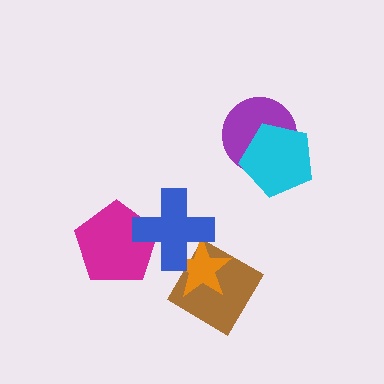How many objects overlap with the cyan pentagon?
1 object overlaps with the cyan pentagon.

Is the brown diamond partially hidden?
Yes, it is partially covered by another shape.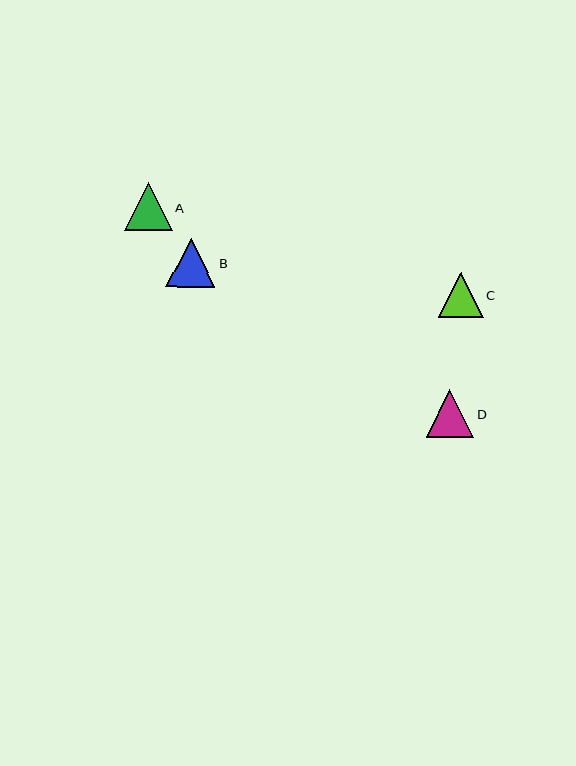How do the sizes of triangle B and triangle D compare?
Triangle B and triangle D are approximately the same size.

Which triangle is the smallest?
Triangle C is the smallest with a size of approximately 45 pixels.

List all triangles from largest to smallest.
From largest to smallest: B, A, D, C.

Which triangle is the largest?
Triangle B is the largest with a size of approximately 49 pixels.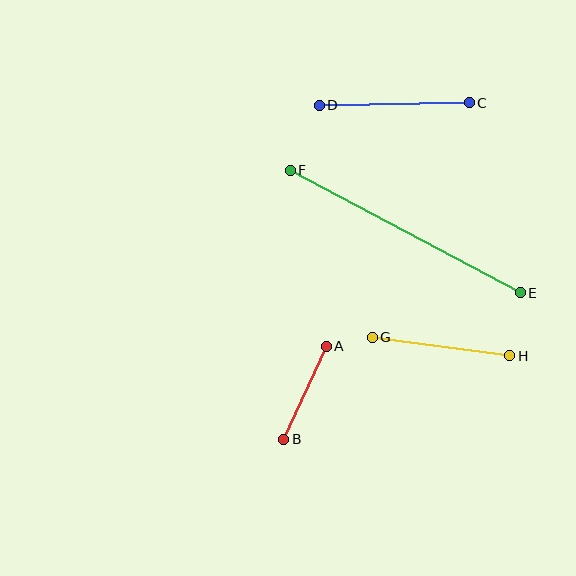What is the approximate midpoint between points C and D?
The midpoint is at approximately (394, 104) pixels.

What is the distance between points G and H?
The distance is approximately 139 pixels.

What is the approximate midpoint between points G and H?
The midpoint is at approximately (441, 347) pixels.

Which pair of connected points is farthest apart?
Points E and F are farthest apart.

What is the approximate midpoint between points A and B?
The midpoint is at approximately (305, 393) pixels.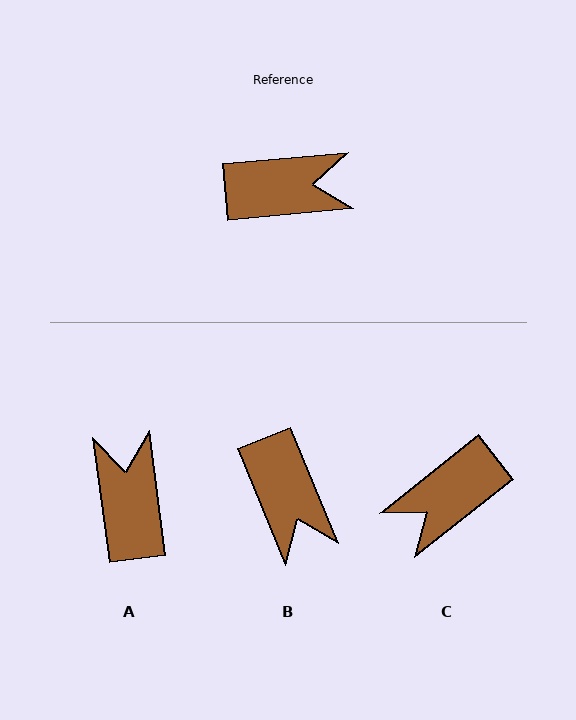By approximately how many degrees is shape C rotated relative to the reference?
Approximately 147 degrees clockwise.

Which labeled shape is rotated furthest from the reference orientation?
C, about 147 degrees away.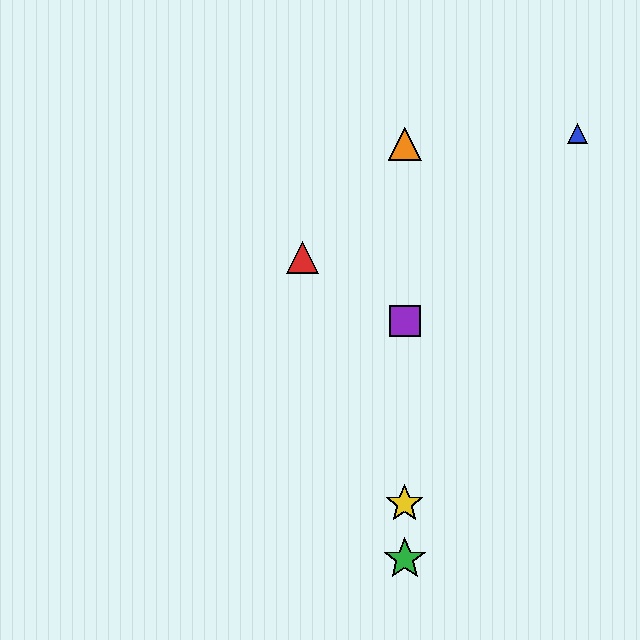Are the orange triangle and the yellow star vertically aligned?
Yes, both are at x≈405.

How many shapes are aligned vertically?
4 shapes (the green star, the yellow star, the purple square, the orange triangle) are aligned vertically.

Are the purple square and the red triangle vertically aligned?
No, the purple square is at x≈405 and the red triangle is at x≈302.